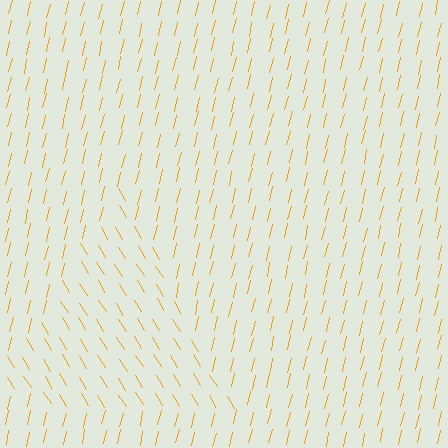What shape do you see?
I see a triangle.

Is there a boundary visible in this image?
Yes, there is a texture boundary formed by a change in line orientation.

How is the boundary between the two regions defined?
The boundary is defined purely by a change in line orientation (approximately 45 degrees difference). All lines are the same color and thickness.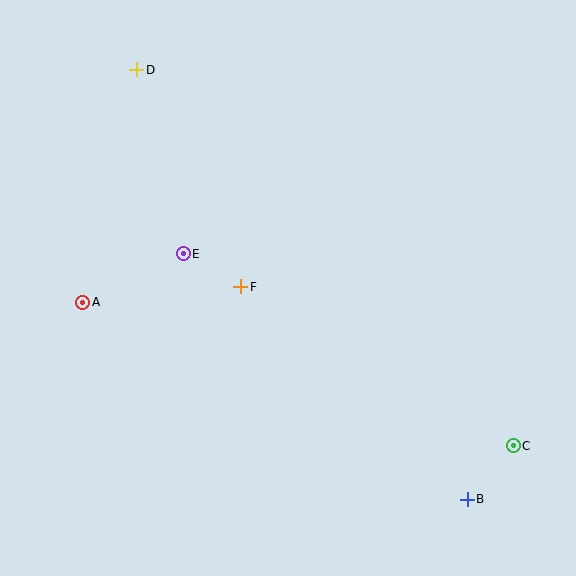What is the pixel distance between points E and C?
The distance between E and C is 382 pixels.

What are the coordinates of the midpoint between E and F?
The midpoint between E and F is at (212, 270).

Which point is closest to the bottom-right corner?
Point B is closest to the bottom-right corner.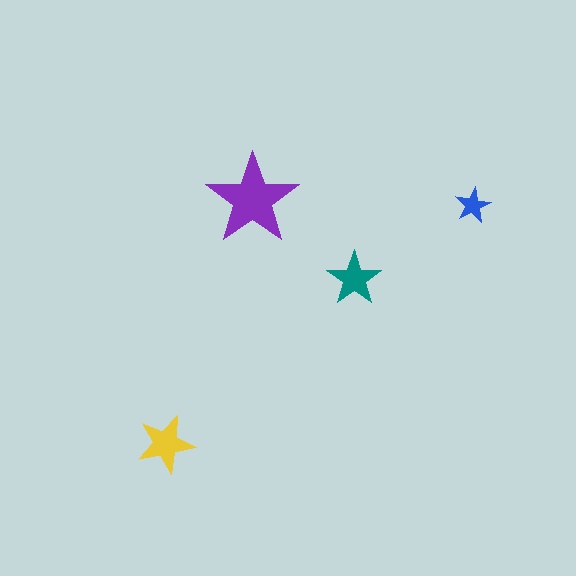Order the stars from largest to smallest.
the purple one, the yellow one, the teal one, the blue one.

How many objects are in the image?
There are 4 objects in the image.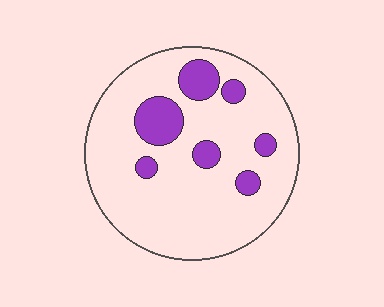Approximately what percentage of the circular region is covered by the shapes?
Approximately 15%.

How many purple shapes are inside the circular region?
7.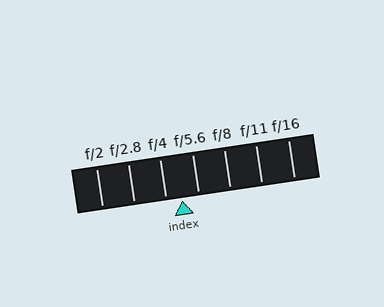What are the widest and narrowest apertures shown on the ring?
The widest aperture shown is f/2 and the narrowest is f/16.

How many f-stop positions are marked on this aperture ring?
There are 7 f-stop positions marked.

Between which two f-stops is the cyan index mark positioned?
The index mark is between f/4 and f/5.6.